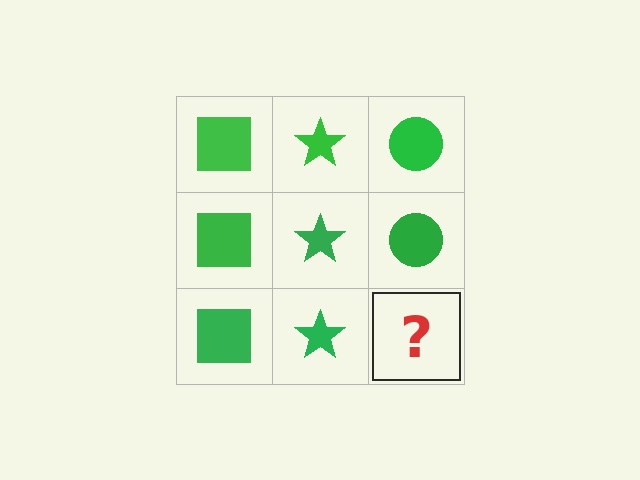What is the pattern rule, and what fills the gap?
The rule is that each column has a consistent shape. The gap should be filled with a green circle.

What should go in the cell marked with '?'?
The missing cell should contain a green circle.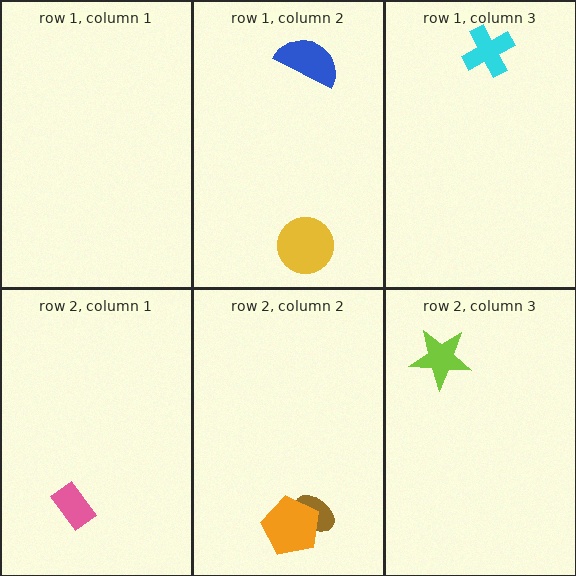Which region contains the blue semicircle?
The row 1, column 2 region.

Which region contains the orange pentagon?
The row 2, column 2 region.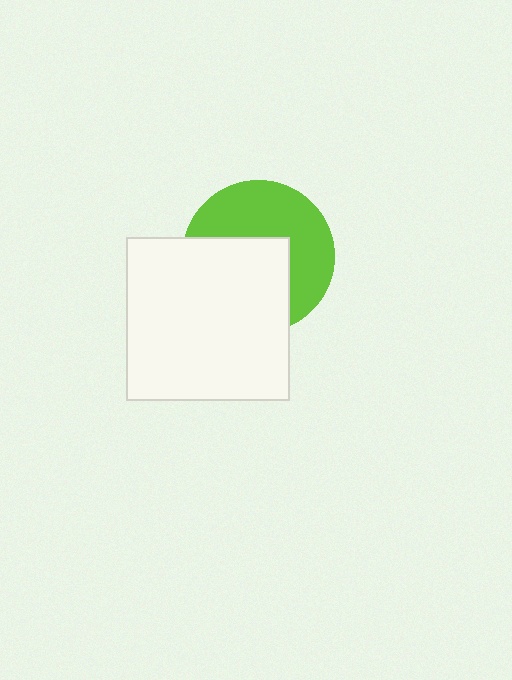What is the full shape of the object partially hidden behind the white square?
The partially hidden object is a lime circle.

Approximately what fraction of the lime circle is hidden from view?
Roughly 49% of the lime circle is hidden behind the white square.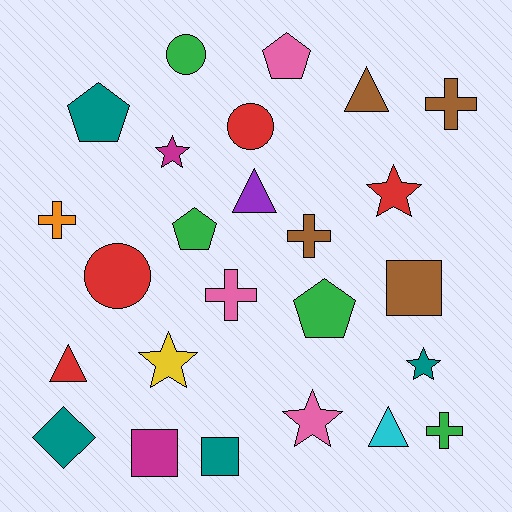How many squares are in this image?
There are 3 squares.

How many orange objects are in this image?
There is 1 orange object.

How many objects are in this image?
There are 25 objects.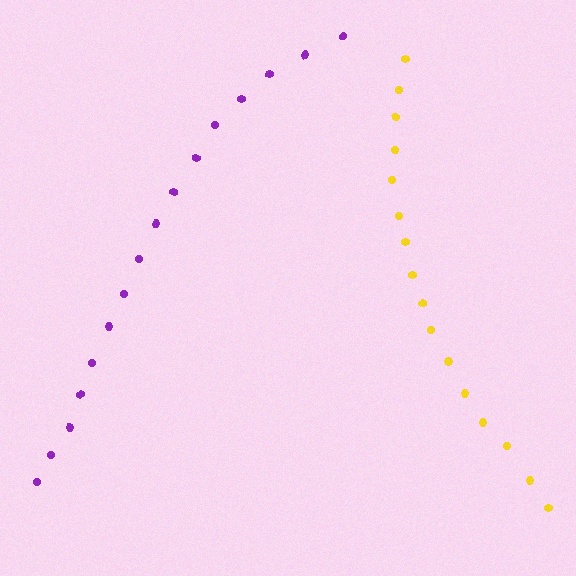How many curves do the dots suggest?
There are 2 distinct paths.